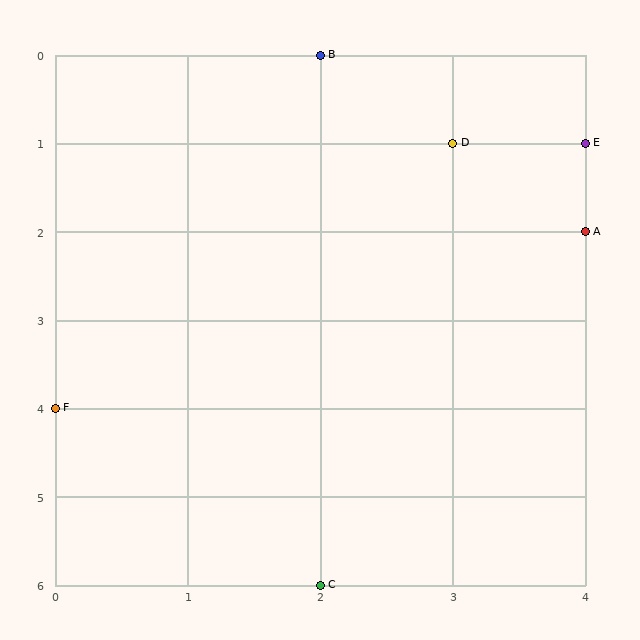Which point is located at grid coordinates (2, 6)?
Point C is at (2, 6).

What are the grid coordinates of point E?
Point E is at grid coordinates (4, 1).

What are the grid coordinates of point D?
Point D is at grid coordinates (3, 1).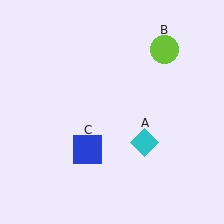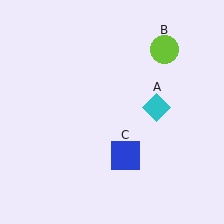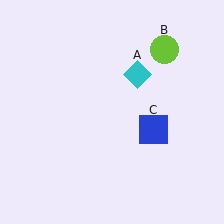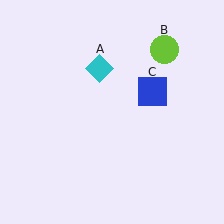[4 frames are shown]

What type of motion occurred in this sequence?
The cyan diamond (object A), blue square (object C) rotated counterclockwise around the center of the scene.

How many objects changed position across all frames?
2 objects changed position: cyan diamond (object A), blue square (object C).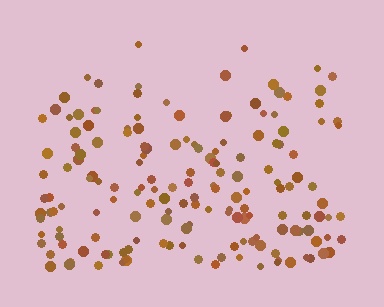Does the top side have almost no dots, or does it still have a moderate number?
Still a moderate number, just noticeably fewer than the bottom.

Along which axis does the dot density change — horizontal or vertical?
Vertical.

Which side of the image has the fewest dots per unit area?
The top.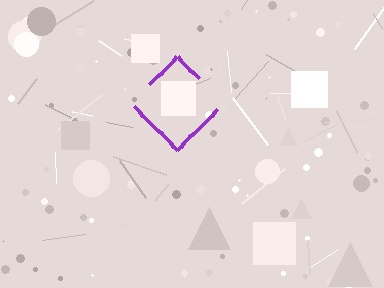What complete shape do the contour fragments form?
The contour fragments form a diamond.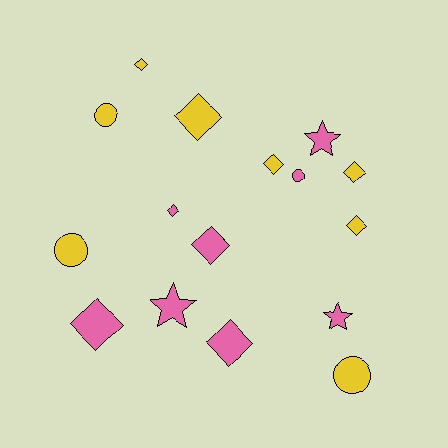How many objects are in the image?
There are 16 objects.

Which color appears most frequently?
Pink, with 8 objects.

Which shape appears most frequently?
Diamond, with 9 objects.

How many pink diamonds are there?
There are 4 pink diamonds.